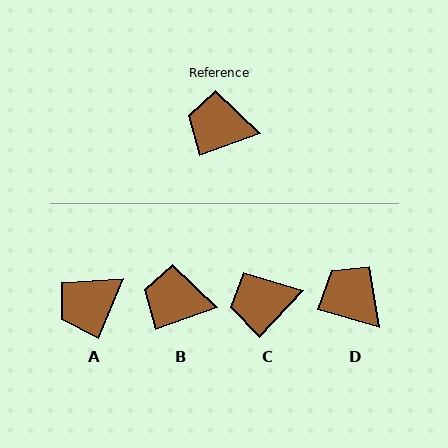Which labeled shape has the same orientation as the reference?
B.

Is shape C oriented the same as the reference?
No, it is off by about 27 degrees.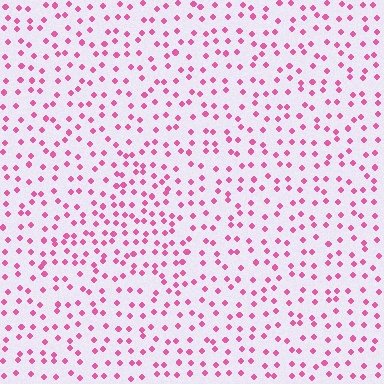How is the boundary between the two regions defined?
The boundary is defined by a change in element density (approximately 1.5x ratio). All elements are the same color, size, and shape.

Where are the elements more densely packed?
The elements are more densely packed inside the triangle boundary.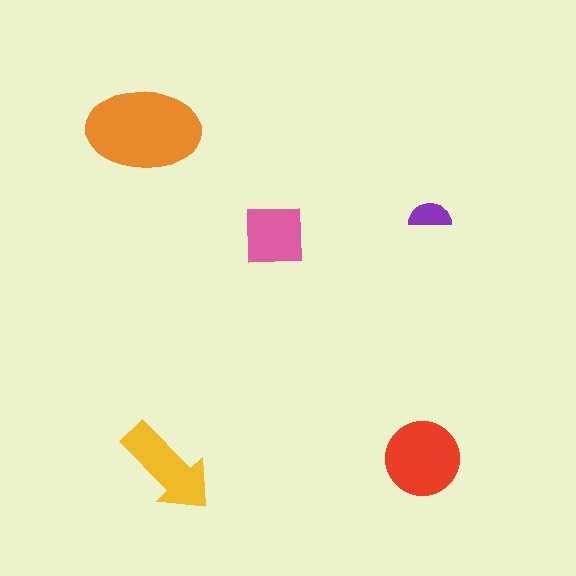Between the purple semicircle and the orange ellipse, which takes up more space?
The orange ellipse.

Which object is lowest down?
The yellow arrow is bottommost.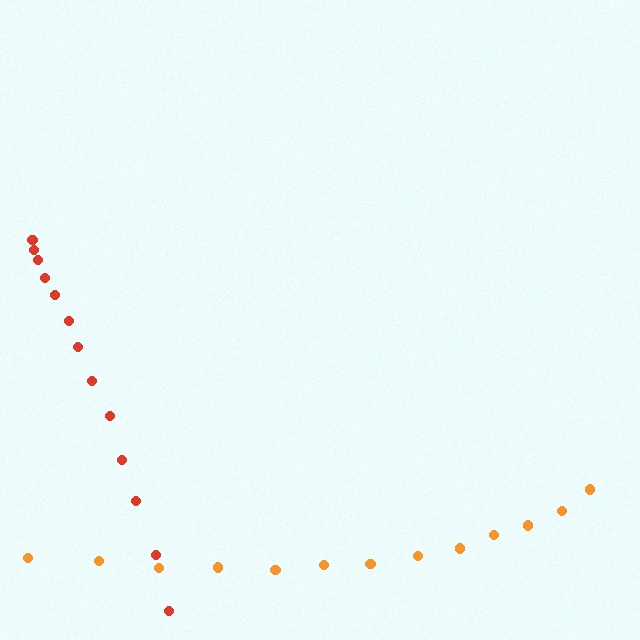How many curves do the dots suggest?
There are 2 distinct paths.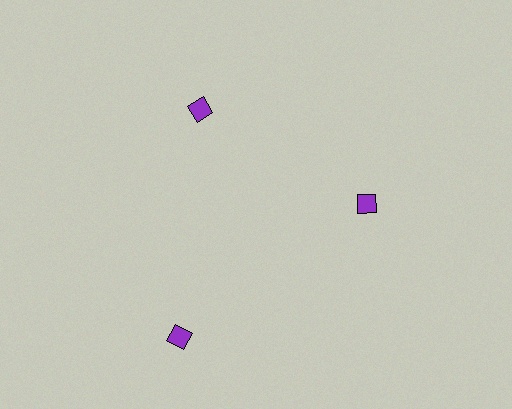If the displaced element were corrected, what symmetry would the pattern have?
It would have 3-fold rotational symmetry — the pattern would map onto itself every 120 degrees.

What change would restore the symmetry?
The symmetry would be restored by moving it inward, back onto the ring so that all 3 diamonds sit at equal angles and equal distance from the center.